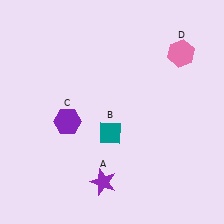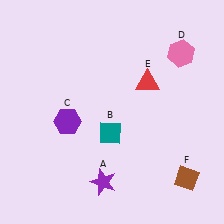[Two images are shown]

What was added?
A red triangle (E), a brown diamond (F) were added in Image 2.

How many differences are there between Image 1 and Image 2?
There are 2 differences between the two images.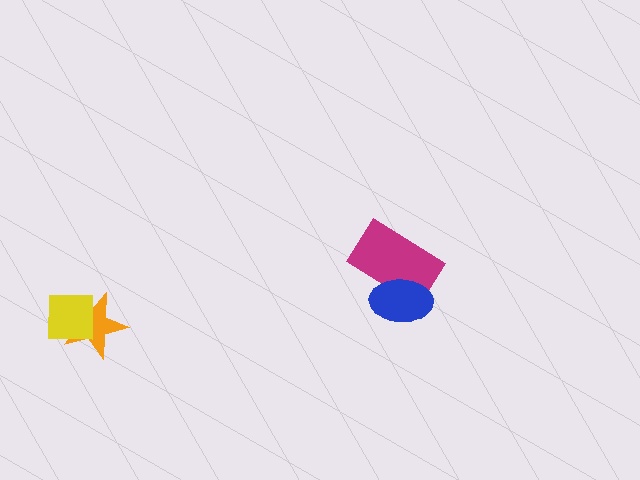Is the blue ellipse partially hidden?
No, no other shape covers it.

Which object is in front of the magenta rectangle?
The blue ellipse is in front of the magenta rectangle.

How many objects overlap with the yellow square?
1 object overlaps with the yellow square.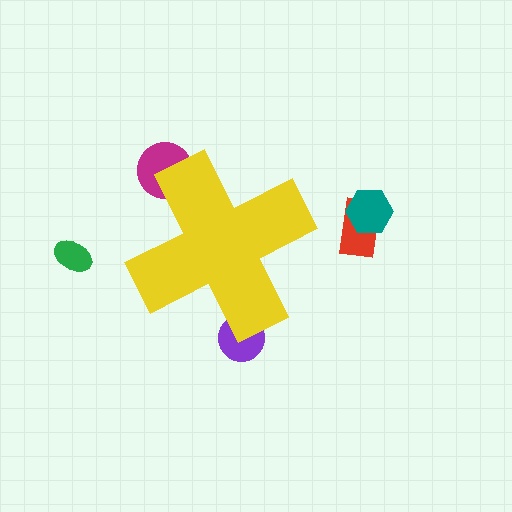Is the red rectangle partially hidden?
No, the red rectangle is fully visible.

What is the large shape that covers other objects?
A yellow cross.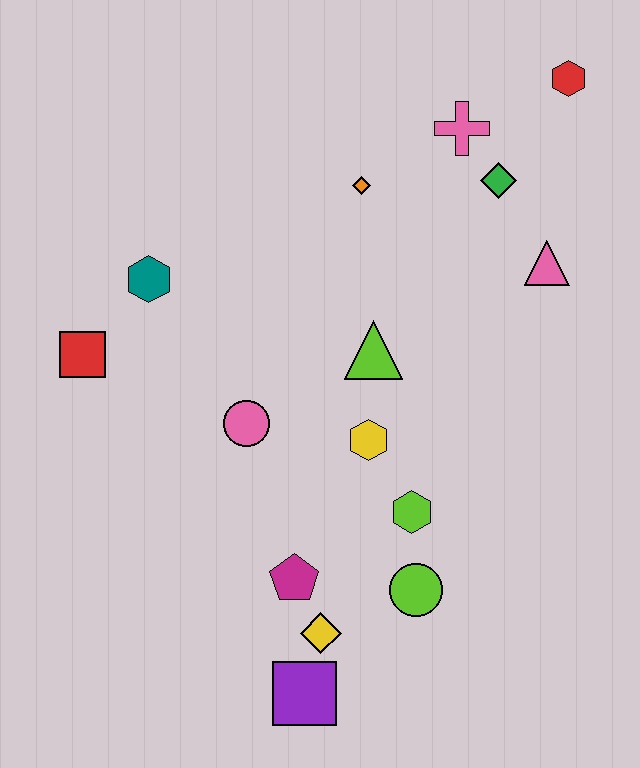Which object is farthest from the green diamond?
The purple square is farthest from the green diamond.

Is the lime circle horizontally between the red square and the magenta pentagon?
No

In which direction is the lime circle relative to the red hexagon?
The lime circle is below the red hexagon.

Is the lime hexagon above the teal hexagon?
No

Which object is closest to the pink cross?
The green diamond is closest to the pink cross.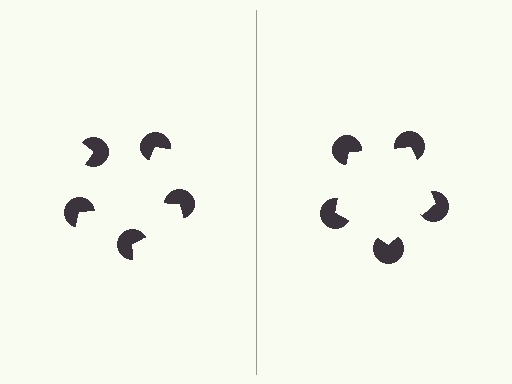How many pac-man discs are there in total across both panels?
10 — 5 on each side.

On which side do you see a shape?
An illusory pentagon appears on the right side. On the left side the wedge cuts are rotated, so no coherent shape forms.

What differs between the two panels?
The pac-man discs are positioned identically on both sides; only the wedge orientations differ. On the right they align to a pentagon; on the left they are misaligned.